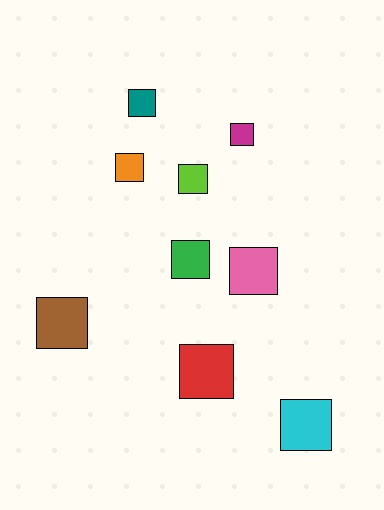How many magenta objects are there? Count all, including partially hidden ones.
There is 1 magenta object.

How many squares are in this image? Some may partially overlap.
There are 9 squares.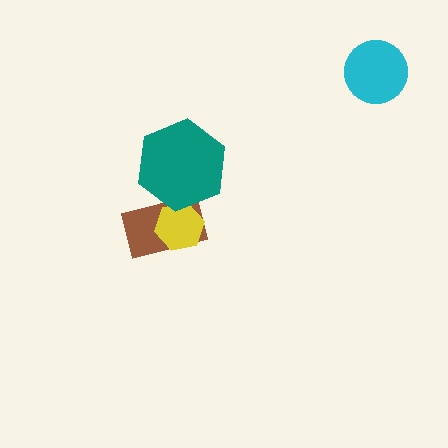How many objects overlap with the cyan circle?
0 objects overlap with the cyan circle.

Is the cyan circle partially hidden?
No, no other shape covers it.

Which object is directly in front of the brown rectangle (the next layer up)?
The yellow hexagon is directly in front of the brown rectangle.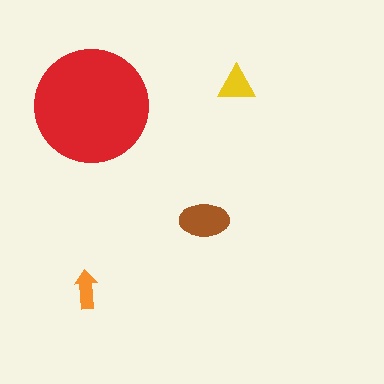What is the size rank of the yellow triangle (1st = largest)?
3rd.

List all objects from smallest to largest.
The orange arrow, the yellow triangle, the brown ellipse, the red circle.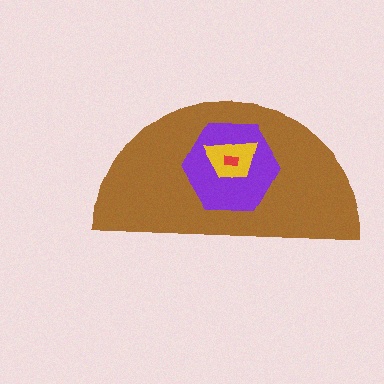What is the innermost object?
The red rectangle.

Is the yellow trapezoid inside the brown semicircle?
Yes.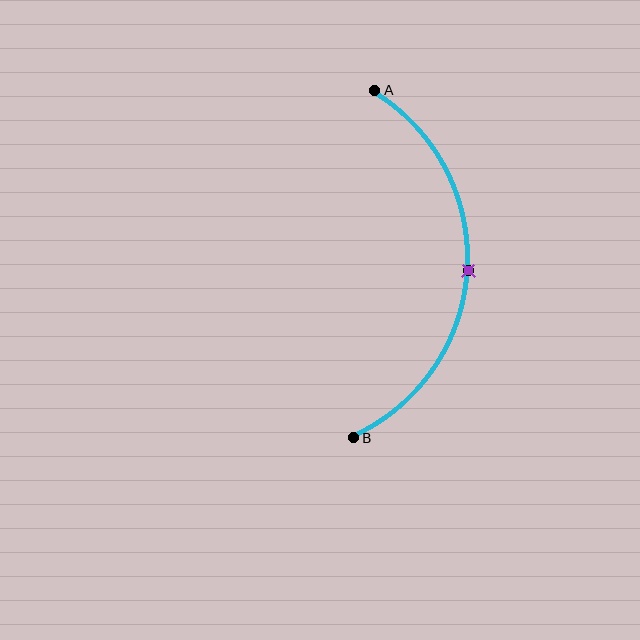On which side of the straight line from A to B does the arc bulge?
The arc bulges to the right of the straight line connecting A and B.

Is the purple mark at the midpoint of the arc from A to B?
Yes. The purple mark lies on the arc at equal arc-length from both A and B — it is the arc midpoint.